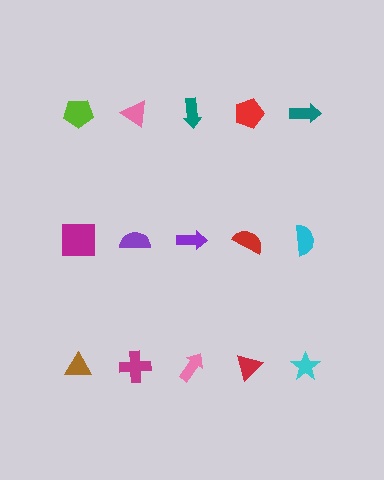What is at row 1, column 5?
A teal arrow.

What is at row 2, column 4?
A red semicircle.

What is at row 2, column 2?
A purple semicircle.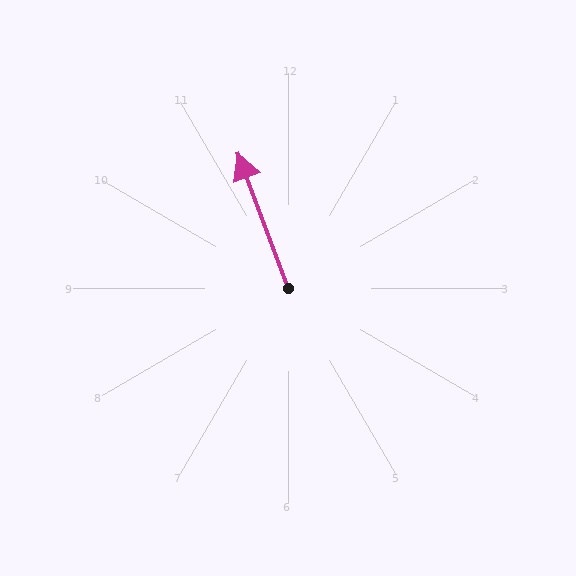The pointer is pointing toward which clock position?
Roughly 11 o'clock.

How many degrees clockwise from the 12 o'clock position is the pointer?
Approximately 340 degrees.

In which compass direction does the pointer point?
North.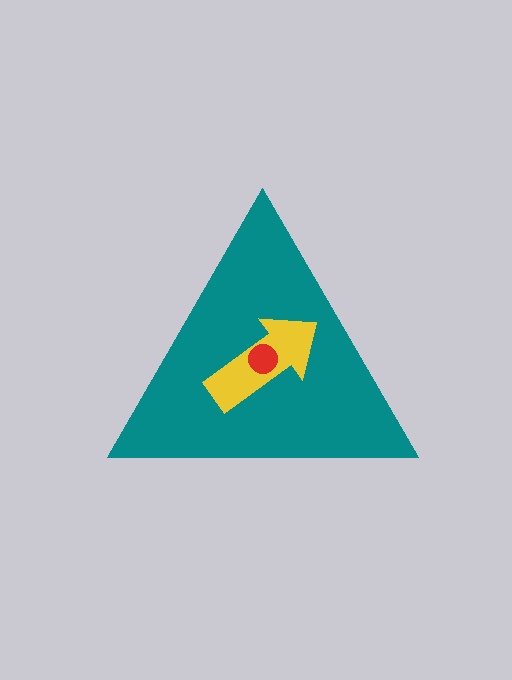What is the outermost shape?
The teal triangle.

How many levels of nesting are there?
3.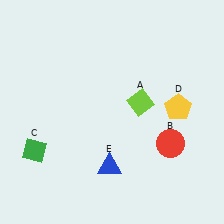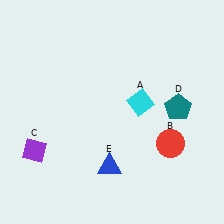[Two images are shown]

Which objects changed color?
A changed from lime to cyan. C changed from green to purple. D changed from yellow to teal.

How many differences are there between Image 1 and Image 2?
There are 3 differences between the two images.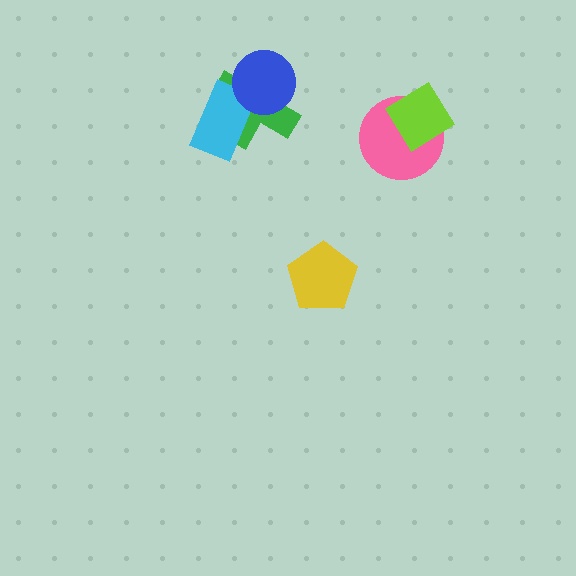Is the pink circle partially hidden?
Yes, it is partially covered by another shape.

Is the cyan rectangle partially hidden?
Yes, it is partially covered by another shape.